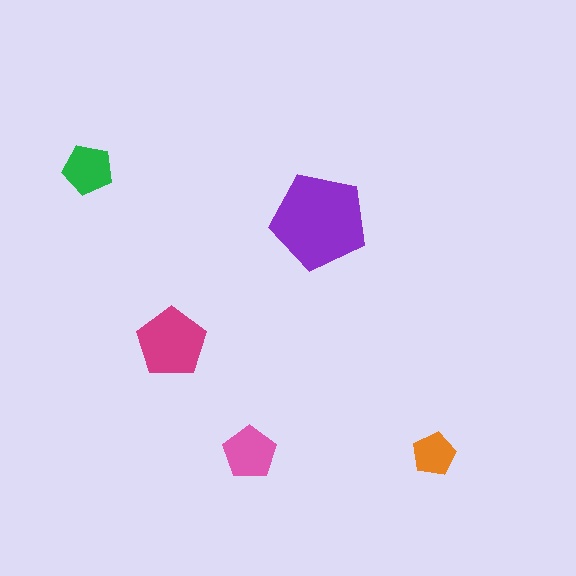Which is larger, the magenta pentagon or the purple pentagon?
The purple one.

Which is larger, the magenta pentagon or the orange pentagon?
The magenta one.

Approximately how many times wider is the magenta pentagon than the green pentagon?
About 1.5 times wider.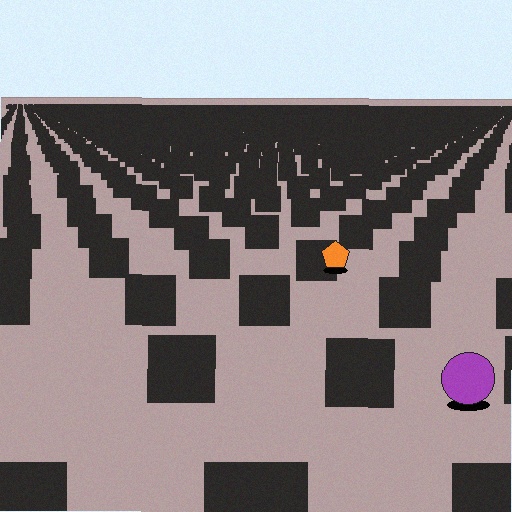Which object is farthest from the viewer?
The orange pentagon is farthest from the viewer. It appears smaller and the ground texture around it is denser.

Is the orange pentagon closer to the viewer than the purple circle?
No. The purple circle is closer — you can tell from the texture gradient: the ground texture is coarser near it.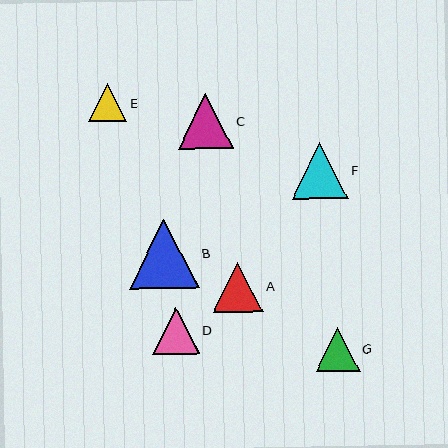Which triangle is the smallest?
Triangle E is the smallest with a size of approximately 38 pixels.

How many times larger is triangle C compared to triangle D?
Triangle C is approximately 1.2 times the size of triangle D.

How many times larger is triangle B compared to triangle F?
Triangle B is approximately 1.2 times the size of triangle F.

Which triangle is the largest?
Triangle B is the largest with a size of approximately 70 pixels.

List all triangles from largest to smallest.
From largest to smallest: B, F, C, A, D, G, E.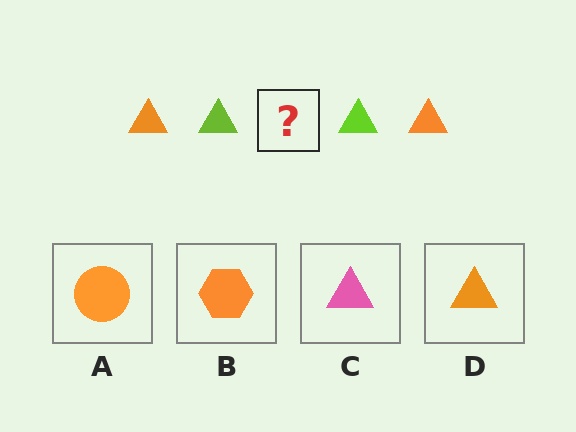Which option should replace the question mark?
Option D.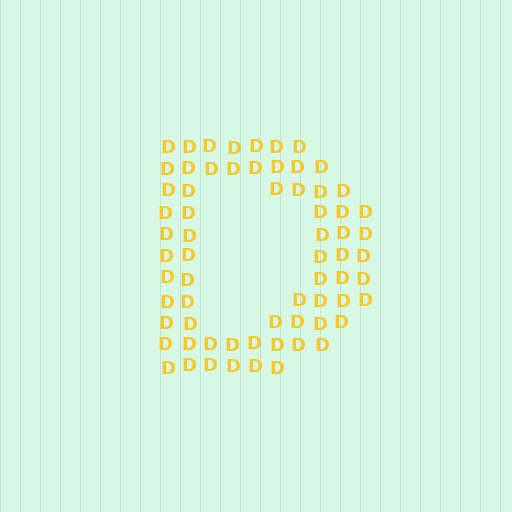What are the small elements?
The small elements are letter D's.